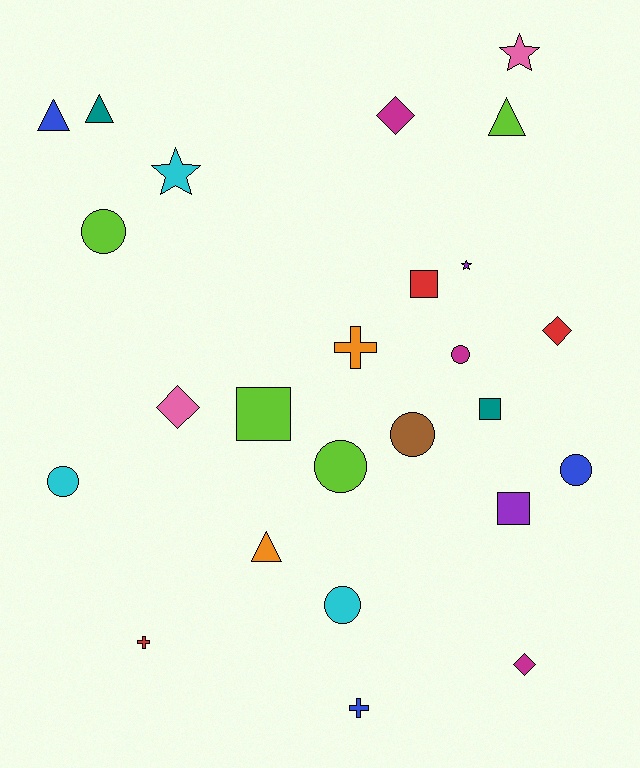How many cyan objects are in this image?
There are 3 cyan objects.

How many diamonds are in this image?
There are 4 diamonds.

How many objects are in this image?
There are 25 objects.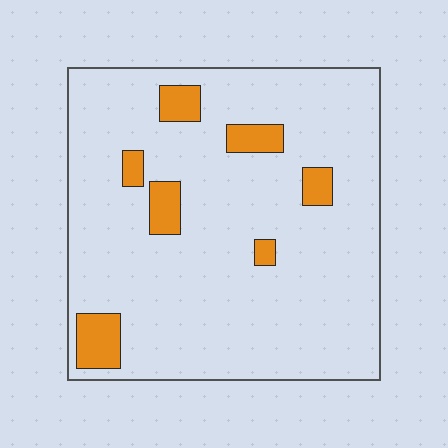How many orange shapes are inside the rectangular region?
7.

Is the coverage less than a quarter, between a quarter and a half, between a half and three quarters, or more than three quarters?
Less than a quarter.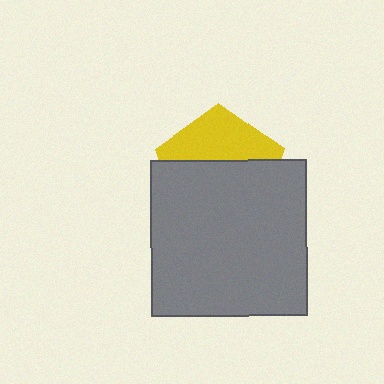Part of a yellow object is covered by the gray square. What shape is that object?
It is a pentagon.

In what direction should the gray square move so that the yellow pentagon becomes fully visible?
The gray square should move down. That is the shortest direction to clear the overlap and leave the yellow pentagon fully visible.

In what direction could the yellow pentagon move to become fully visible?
The yellow pentagon could move up. That would shift it out from behind the gray square entirely.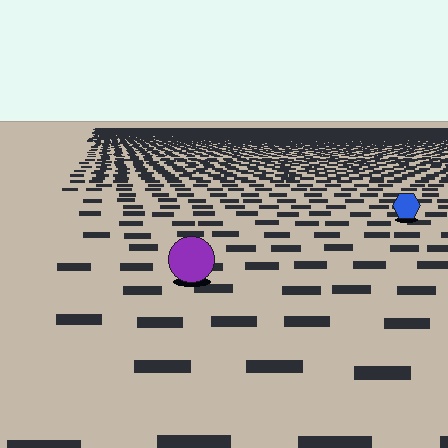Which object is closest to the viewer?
The purple circle is closest. The texture marks near it are larger and more spread out.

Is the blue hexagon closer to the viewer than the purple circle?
No. The purple circle is closer — you can tell from the texture gradient: the ground texture is coarser near it.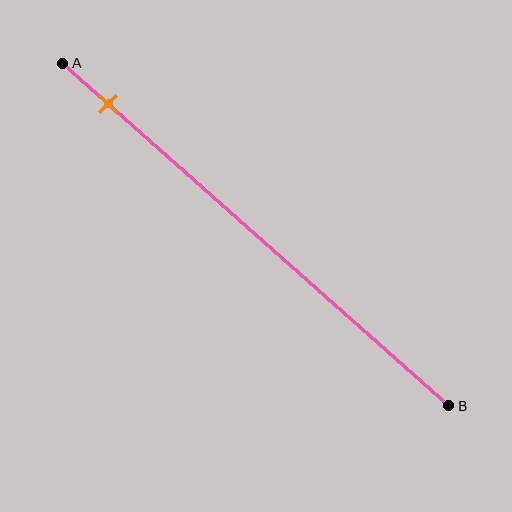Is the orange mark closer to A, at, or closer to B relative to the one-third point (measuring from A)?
The orange mark is closer to point A than the one-third point of segment AB.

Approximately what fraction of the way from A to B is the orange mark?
The orange mark is approximately 10% of the way from A to B.